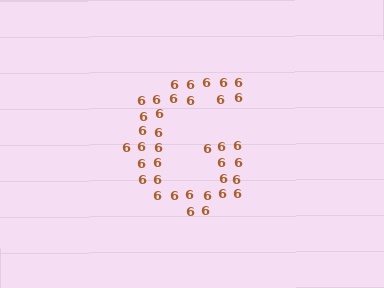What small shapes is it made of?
It is made of small digit 6's.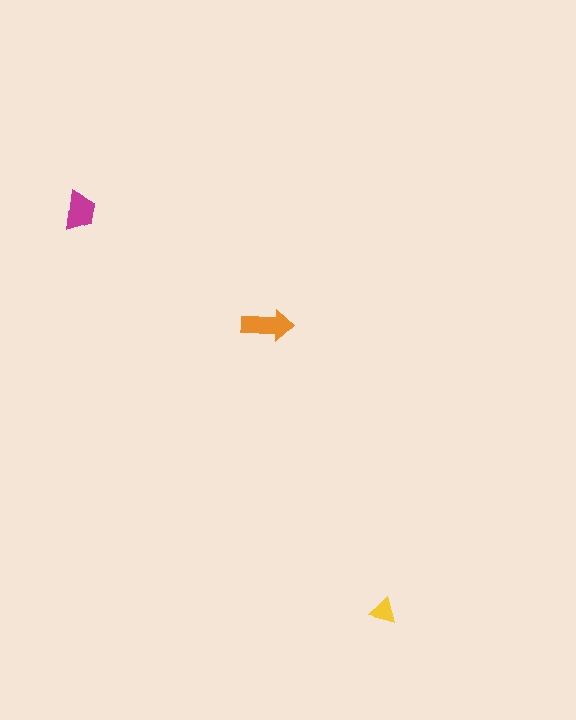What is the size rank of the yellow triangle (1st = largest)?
3rd.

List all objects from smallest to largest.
The yellow triangle, the magenta trapezoid, the orange arrow.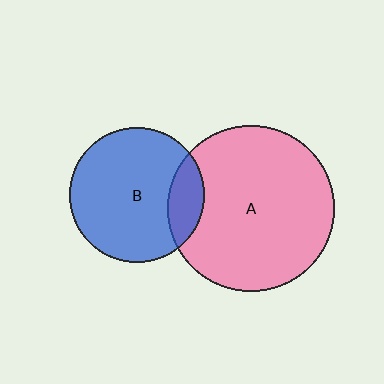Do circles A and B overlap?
Yes.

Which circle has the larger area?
Circle A (pink).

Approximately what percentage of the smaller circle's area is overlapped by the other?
Approximately 15%.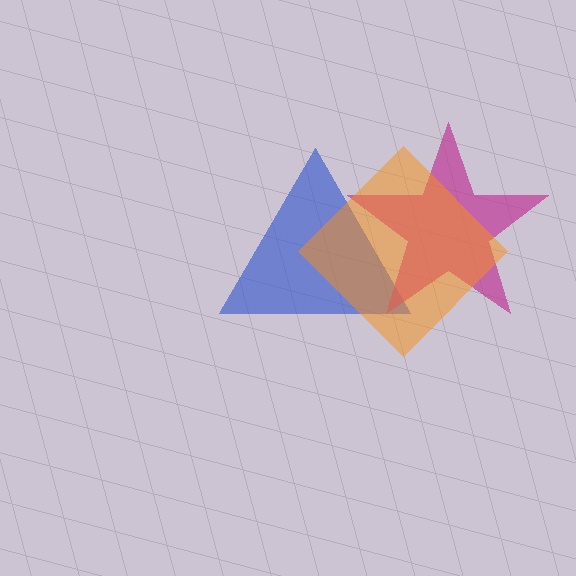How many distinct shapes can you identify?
There are 3 distinct shapes: a blue triangle, a magenta star, an orange diamond.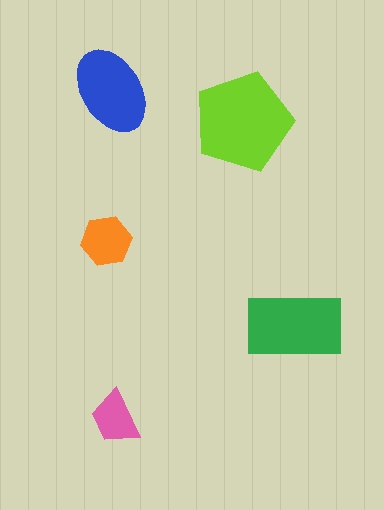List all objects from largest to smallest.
The lime pentagon, the green rectangle, the blue ellipse, the orange hexagon, the pink trapezoid.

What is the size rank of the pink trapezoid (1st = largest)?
5th.